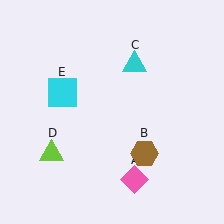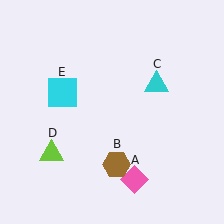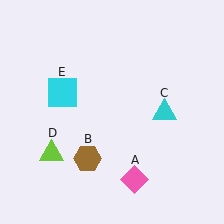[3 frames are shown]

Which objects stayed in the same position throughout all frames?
Pink diamond (object A) and lime triangle (object D) and cyan square (object E) remained stationary.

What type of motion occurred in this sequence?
The brown hexagon (object B), cyan triangle (object C) rotated clockwise around the center of the scene.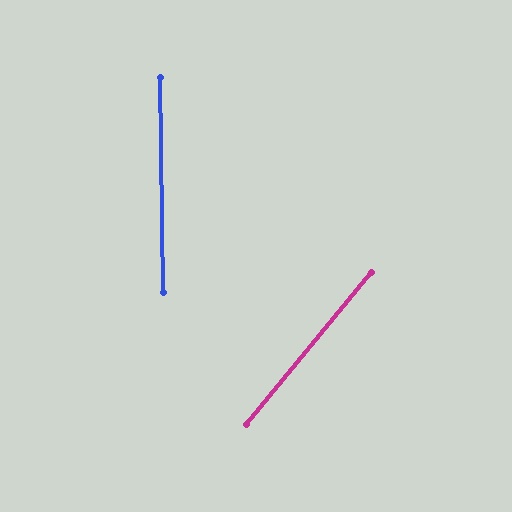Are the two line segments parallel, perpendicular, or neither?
Neither parallel nor perpendicular — they differ by about 40°.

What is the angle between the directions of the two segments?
Approximately 40 degrees.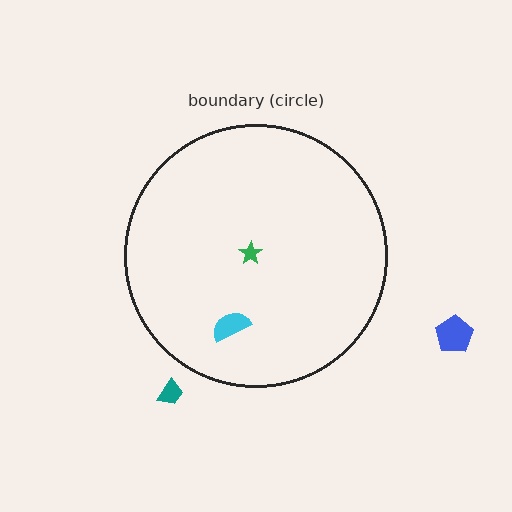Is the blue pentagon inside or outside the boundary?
Outside.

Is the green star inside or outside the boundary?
Inside.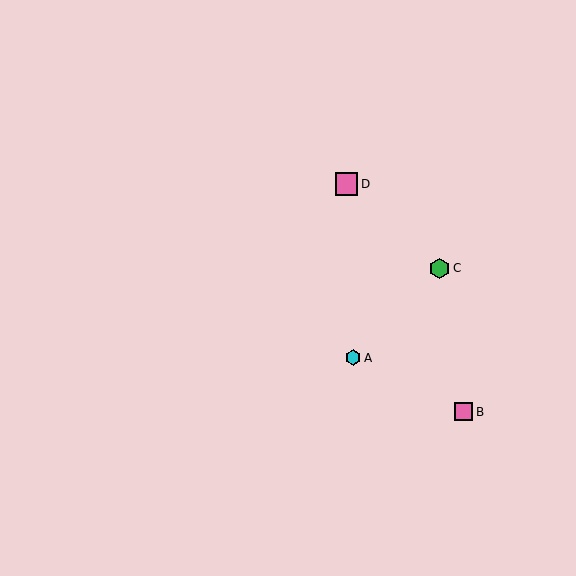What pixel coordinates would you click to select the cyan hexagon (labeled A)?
Click at (353, 358) to select the cyan hexagon A.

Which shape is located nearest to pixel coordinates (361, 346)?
The cyan hexagon (labeled A) at (353, 358) is nearest to that location.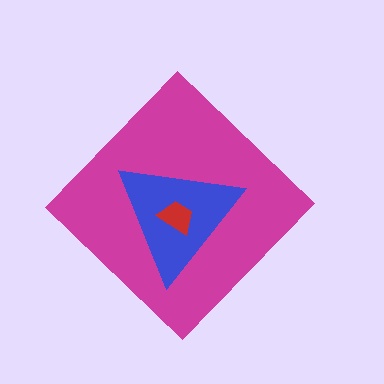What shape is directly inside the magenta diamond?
The blue triangle.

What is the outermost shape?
The magenta diamond.